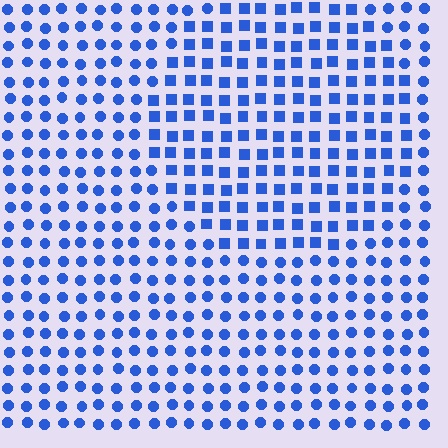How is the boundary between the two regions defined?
The boundary is defined by a change in element shape: squares inside vs. circles outside. All elements share the same color and spacing.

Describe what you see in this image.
The image is filled with small blue elements arranged in a uniform grid. A circle-shaped region contains squares, while the surrounding area contains circles. The boundary is defined purely by the change in element shape.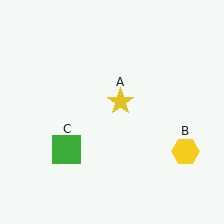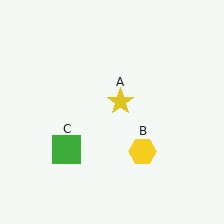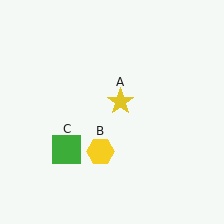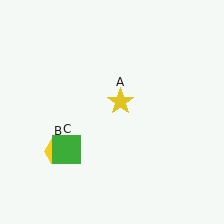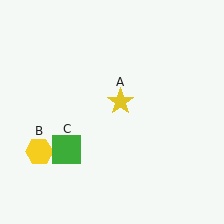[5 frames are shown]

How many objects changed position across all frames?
1 object changed position: yellow hexagon (object B).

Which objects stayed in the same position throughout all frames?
Yellow star (object A) and green square (object C) remained stationary.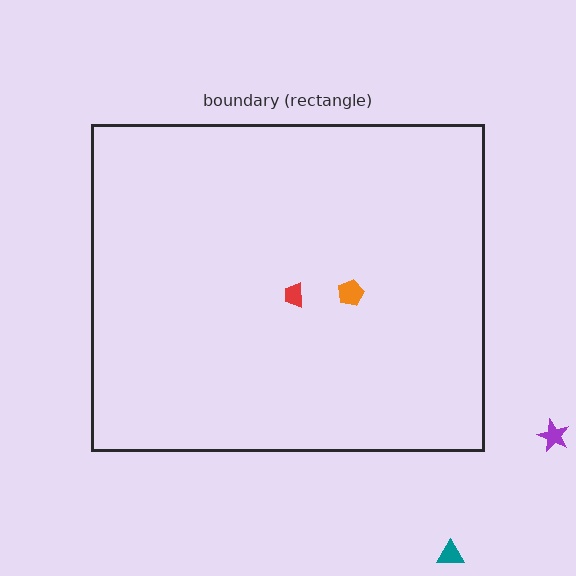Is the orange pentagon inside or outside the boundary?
Inside.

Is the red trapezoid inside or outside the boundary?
Inside.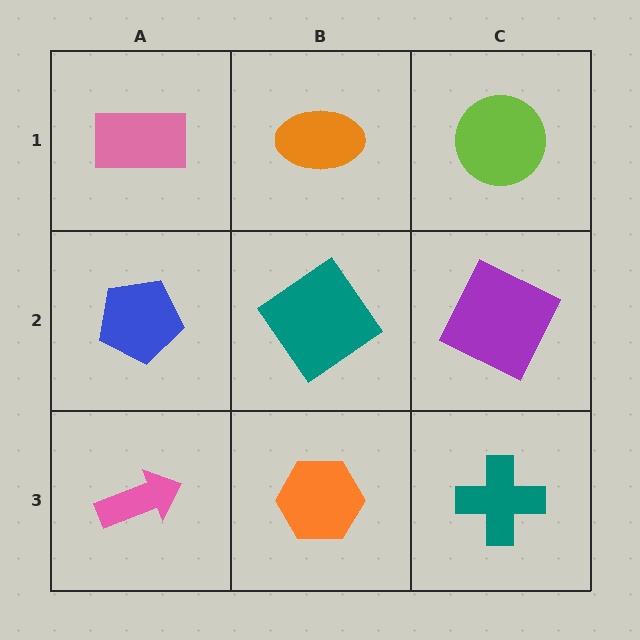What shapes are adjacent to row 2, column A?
A pink rectangle (row 1, column A), a pink arrow (row 3, column A), a teal diamond (row 2, column B).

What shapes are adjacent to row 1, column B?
A teal diamond (row 2, column B), a pink rectangle (row 1, column A), a lime circle (row 1, column C).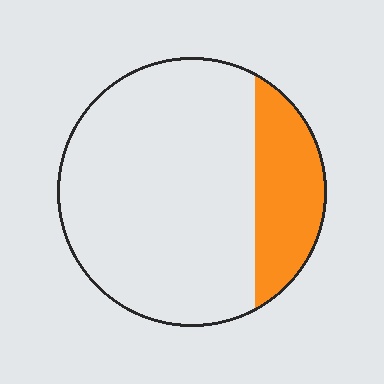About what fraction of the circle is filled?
About one fifth (1/5).